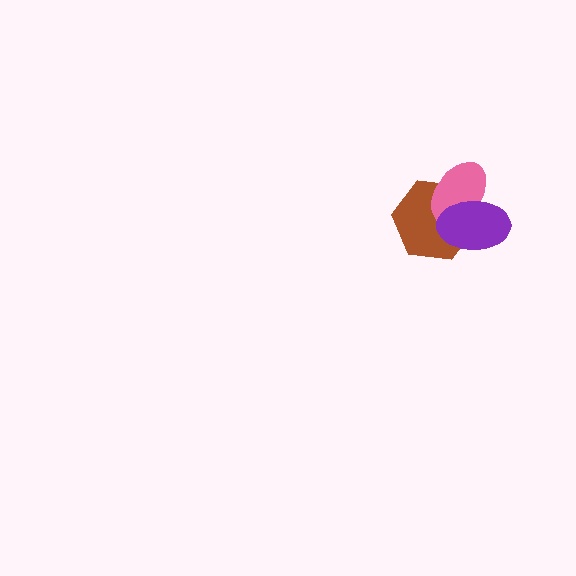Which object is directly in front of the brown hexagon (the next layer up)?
The pink ellipse is directly in front of the brown hexagon.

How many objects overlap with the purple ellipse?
2 objects overlap with the purple ellipse.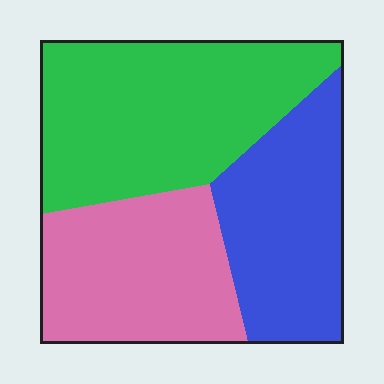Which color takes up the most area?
Green, at roughly 40%.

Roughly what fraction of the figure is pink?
Pink covers 30% of the figure.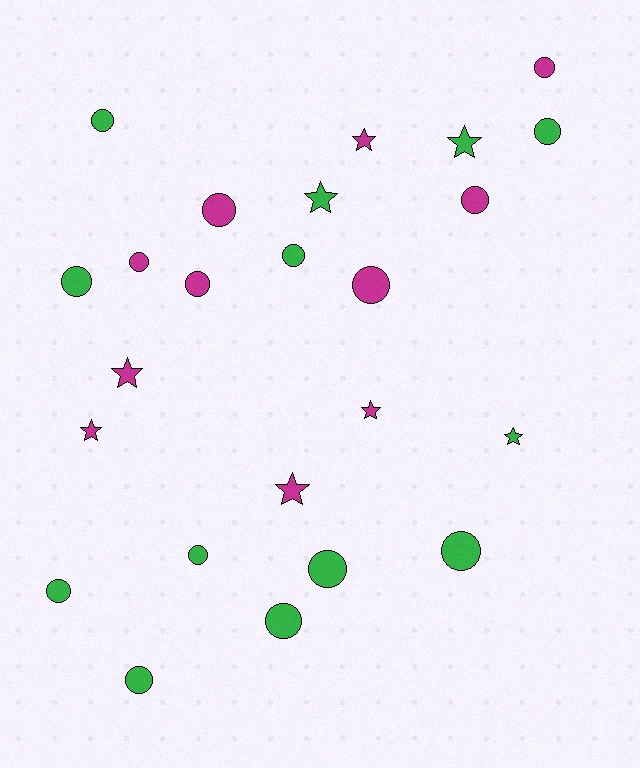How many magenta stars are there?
There are 5 magenta stars.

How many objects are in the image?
There are 24 objects.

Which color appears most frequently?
Green, with 13 objects.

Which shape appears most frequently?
Circle, with 16 objects.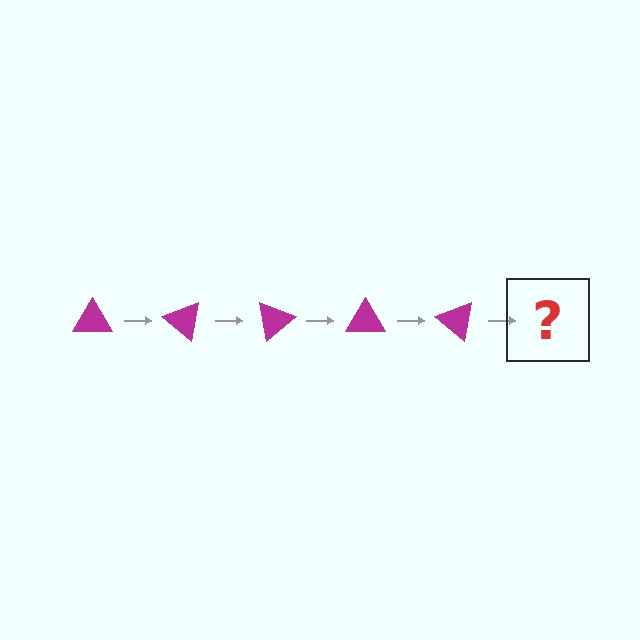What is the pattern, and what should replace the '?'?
The pattern is that the triangle rotates 40 degrees each step. The '?' should be a magenta triangle rotated 200 degrees.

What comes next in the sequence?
The next element should be a magenta triangle rotated 200 degrees.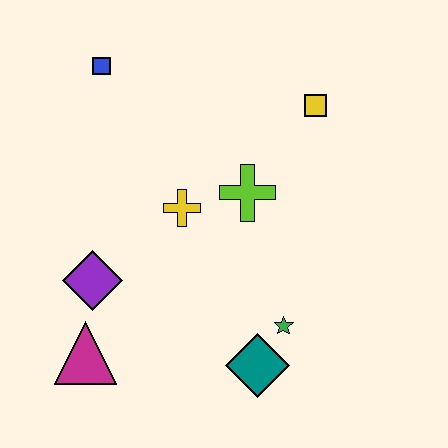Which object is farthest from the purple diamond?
The yellow square is farthest from the purple diamond.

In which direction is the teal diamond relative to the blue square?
The teal diamond is below the blue square.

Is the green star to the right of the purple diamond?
Yes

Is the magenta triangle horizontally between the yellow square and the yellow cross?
No